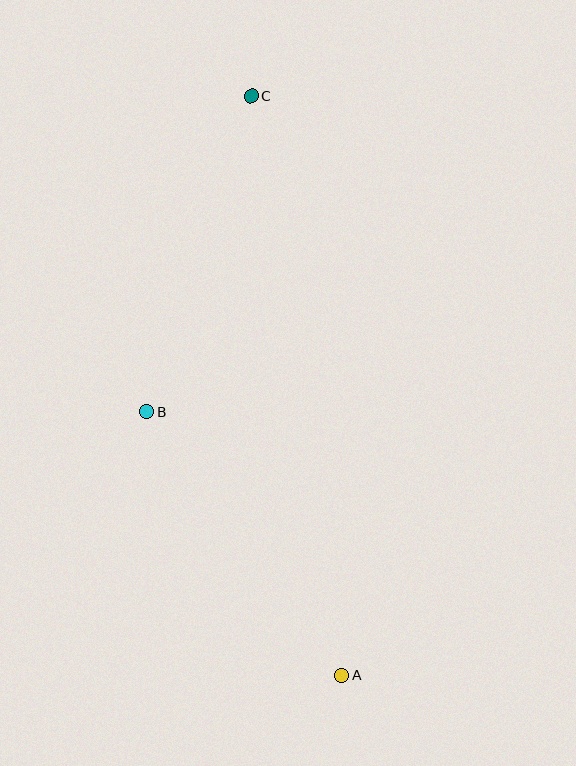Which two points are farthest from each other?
Points A and C are farthest from each other.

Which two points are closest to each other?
Points A and B are closest to each other.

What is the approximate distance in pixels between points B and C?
The distance between B and C is approximately 332 pixels.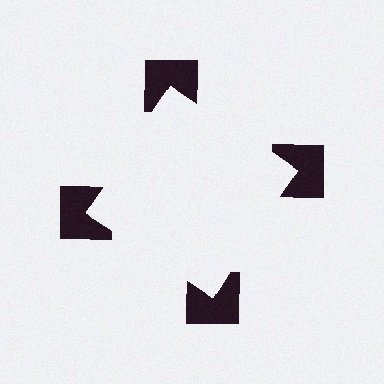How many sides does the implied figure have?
4 sides.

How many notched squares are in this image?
There are 4 — one at each vertex of the illusory square.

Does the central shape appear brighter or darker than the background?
It typically appears slightly brighter than the background, even though no actual brightness change is drawn.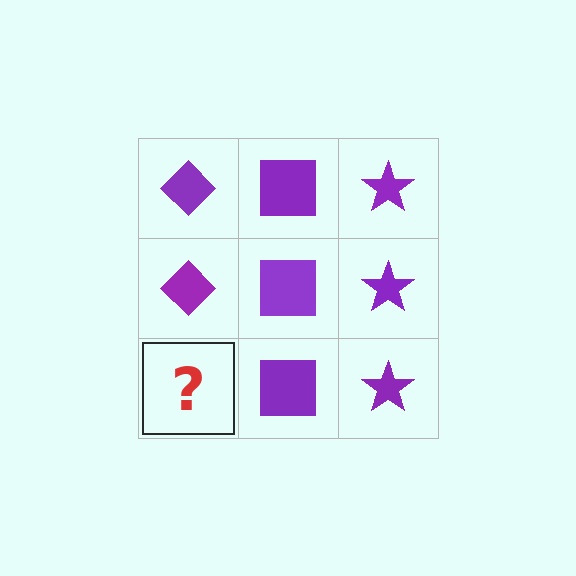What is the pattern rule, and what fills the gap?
The rule is that each column has a consistent shape. The gap should be filled with a purple diamond.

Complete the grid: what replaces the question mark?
The question mark should be replaced with a purple diamond.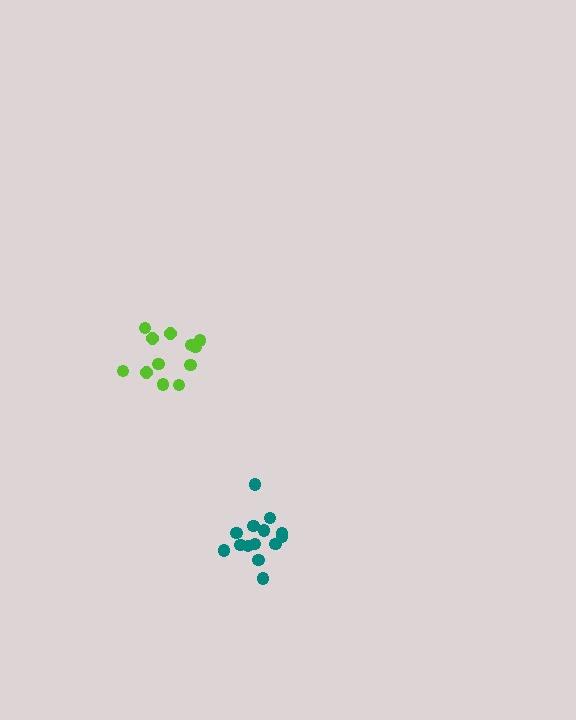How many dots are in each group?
Group 1: 12 dots, Group 2: 14 dots (26 total).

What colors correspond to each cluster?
The clusters are colored: lime, teal.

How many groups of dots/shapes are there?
There are 2 groups.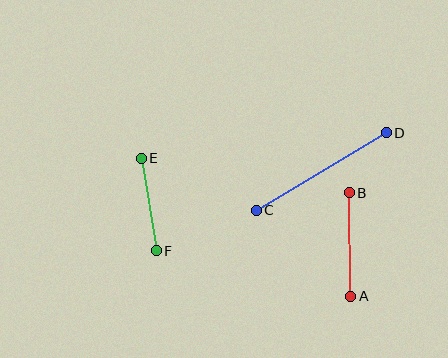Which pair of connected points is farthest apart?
Points C and D are farthest apart.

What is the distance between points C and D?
The distance is approximately 151 pixels.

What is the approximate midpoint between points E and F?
The midpoint is at approximately (149, 205) pixels.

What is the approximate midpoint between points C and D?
The midpoint is at approximately (321, 171) pixels.